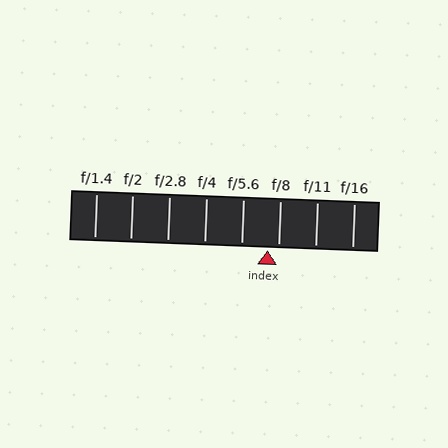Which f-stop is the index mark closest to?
The index mark is closest to f/8.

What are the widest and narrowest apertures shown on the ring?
The widest aperture shown is f/1.4 and the narrowest is f/16.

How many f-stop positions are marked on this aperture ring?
There are 8 f-stop positions marked.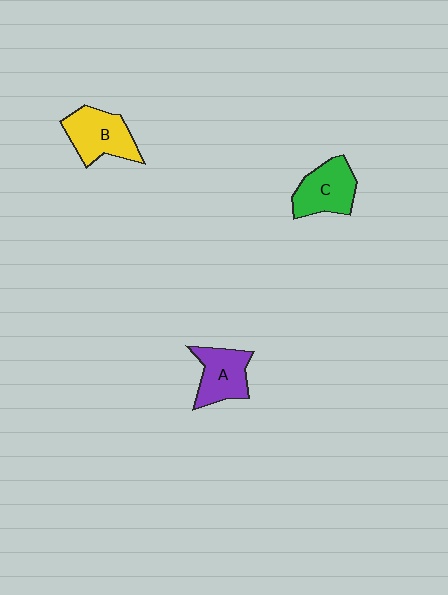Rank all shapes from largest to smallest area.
From largest to smallest: B (yellow), C (green), A (purple).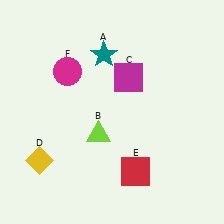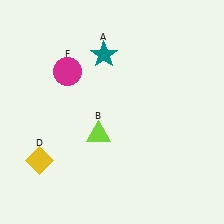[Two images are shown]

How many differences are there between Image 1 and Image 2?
There are 2 differences between the two images.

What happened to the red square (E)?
The red square (E) was removed in Image 2. It was in the bottom-right area of Image 1.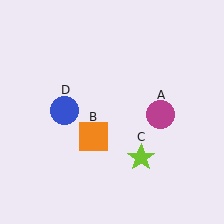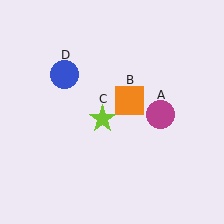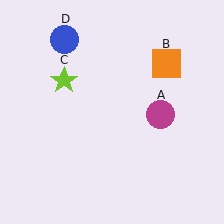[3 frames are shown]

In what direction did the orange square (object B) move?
The orange square (object B) moved up and to the right.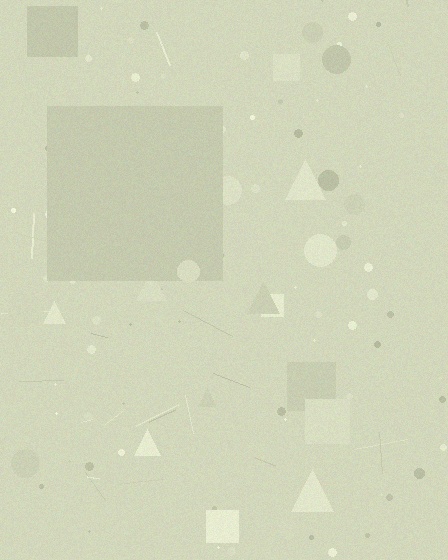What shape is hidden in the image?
A square is hidden in the image.